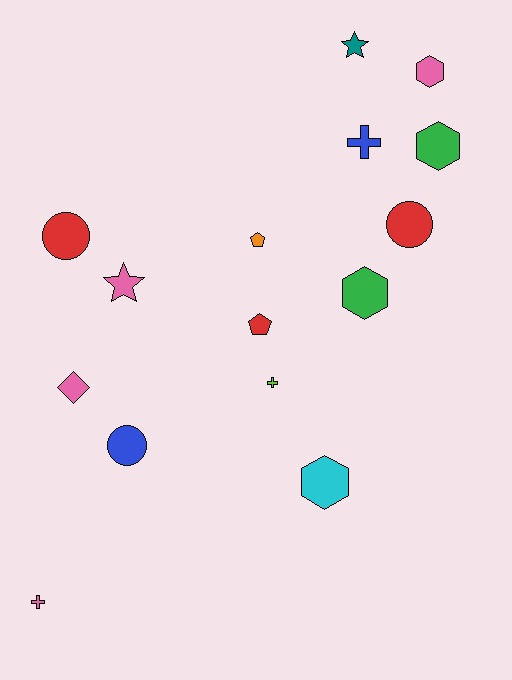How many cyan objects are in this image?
There is 1 cyan object.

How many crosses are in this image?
There are 3 crosses.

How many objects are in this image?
There are 15 objects.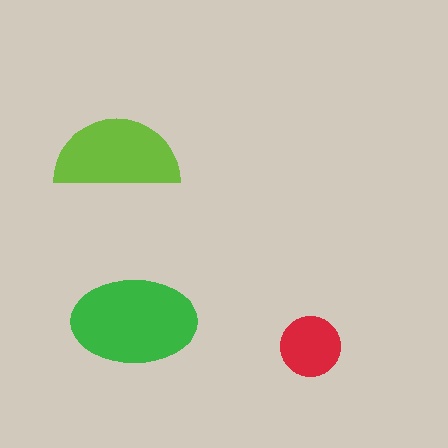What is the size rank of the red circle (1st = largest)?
3rd.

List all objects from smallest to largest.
The red circle, the lime semicircle, the green ellipse.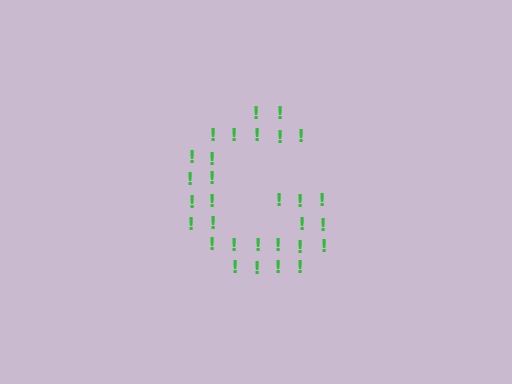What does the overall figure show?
The overall figure shows the letter G.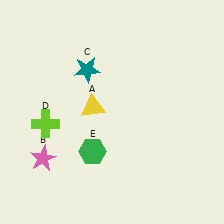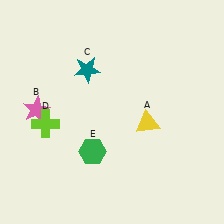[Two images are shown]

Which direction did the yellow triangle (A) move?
The yellow triangle (A) moved right.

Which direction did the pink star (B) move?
The pink star (B) moved up.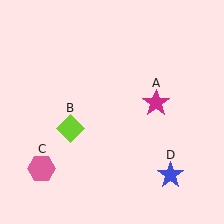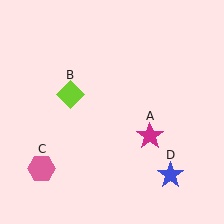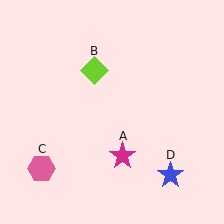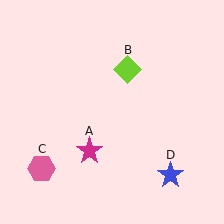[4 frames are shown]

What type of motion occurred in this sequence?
The magenta star (object A), lime diamond (object B) rotated clockwise around the center of the scene.